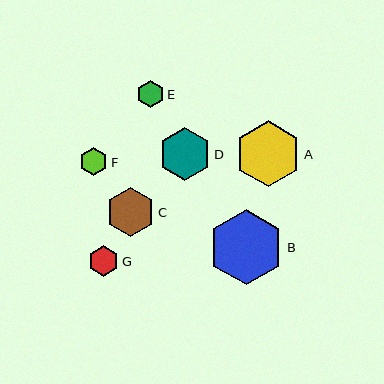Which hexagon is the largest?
Hexagon B is the largest with a size of approximately 75 pixels.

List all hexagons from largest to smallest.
From largest to smallest: B, A, D, C, G, F, E.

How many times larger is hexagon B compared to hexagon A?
Hexagon B is approximately 1.1 times the size of hexagon A.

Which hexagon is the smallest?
Hexagon E is the smallest with a size of approximately 27 pixels.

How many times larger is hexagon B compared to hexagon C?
Hexagon B is approximately 1.6 times the size of hexagon C.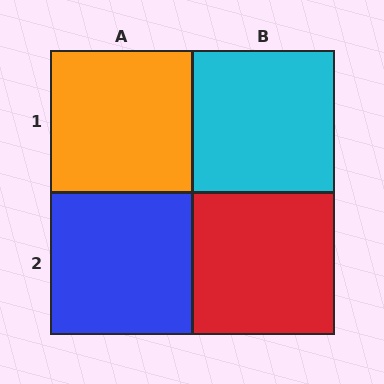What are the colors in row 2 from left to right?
Blue, red.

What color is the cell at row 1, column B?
Cyan.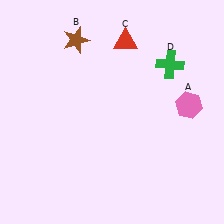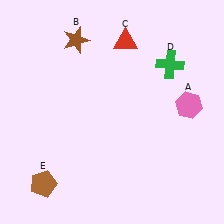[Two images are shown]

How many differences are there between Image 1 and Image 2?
There is 1 difference between the two images.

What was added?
A brown pentagon (E) was added in Image 2.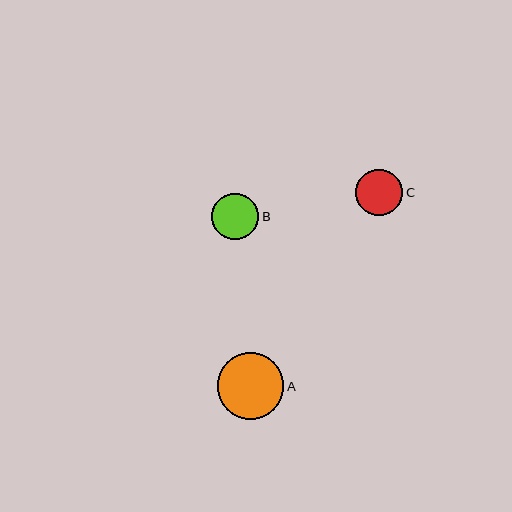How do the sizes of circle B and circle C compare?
Circle B and circle C are approximately the same size.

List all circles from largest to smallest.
From largest to smallest: A, B, C.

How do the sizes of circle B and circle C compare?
Circle B and circle C are approximately the same size.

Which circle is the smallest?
Circle C is the smallest with a size of approximately 47 pixels.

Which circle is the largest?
Circle A is the largest with a size of approximately 66 pixels.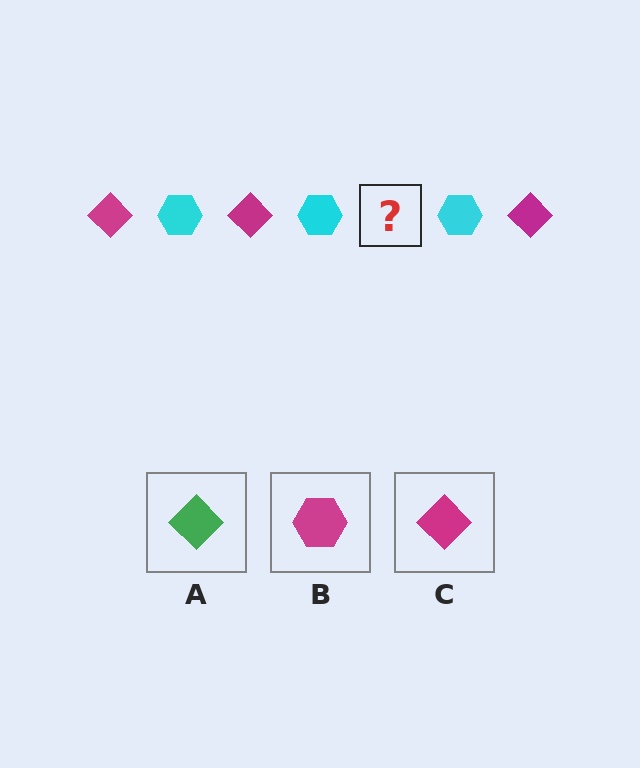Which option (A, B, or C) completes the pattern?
C.